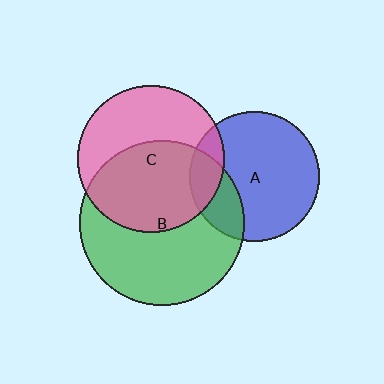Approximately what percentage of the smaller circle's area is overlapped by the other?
Approximately 55%.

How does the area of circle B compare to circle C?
Approximately 1.3 times.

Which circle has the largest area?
Circle B (green).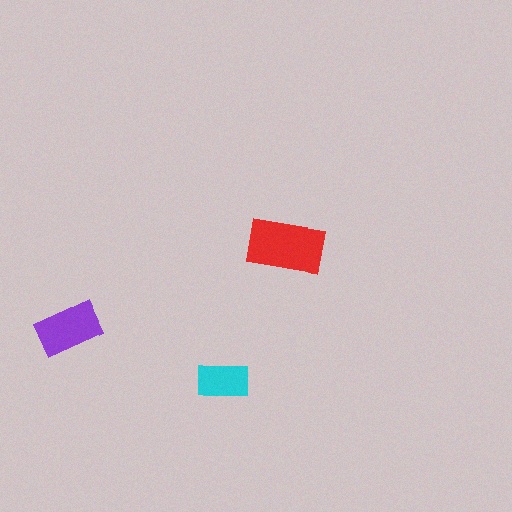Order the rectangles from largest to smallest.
the red one, the purple one, the cyan one.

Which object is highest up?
The red rectangle is topmost.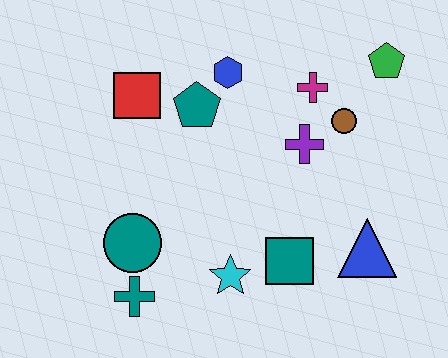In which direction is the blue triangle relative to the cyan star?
The blue triangle is to the right of the cyan star.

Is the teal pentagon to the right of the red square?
Yes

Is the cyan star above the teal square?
No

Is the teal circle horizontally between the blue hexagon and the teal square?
No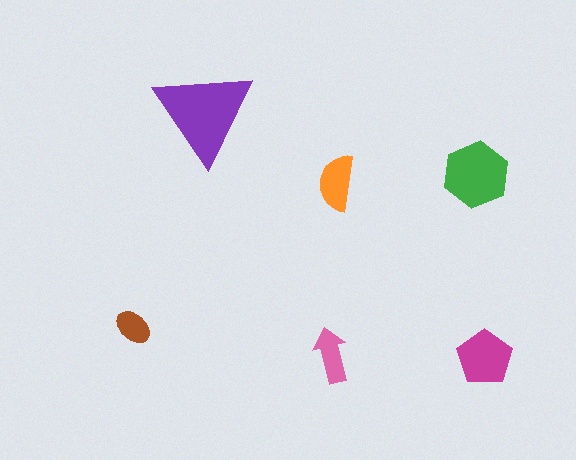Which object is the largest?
The purple triangle.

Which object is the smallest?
The brown ellipse.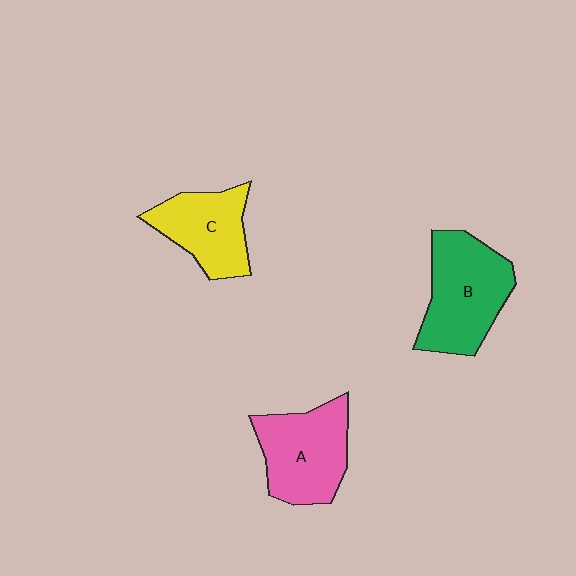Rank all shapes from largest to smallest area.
From largest to smallest: B (green), A (pink), C (yellow).